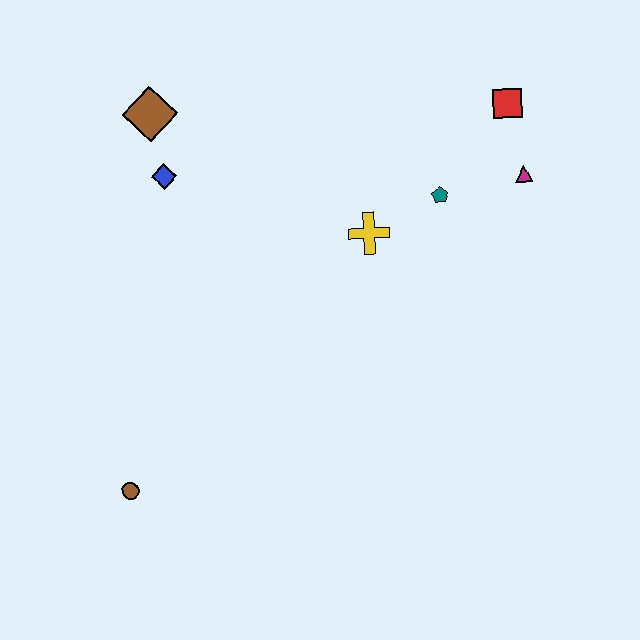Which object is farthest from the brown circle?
The red square is farthest from the brown circle.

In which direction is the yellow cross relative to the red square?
The yellow cross is to the left of the red square.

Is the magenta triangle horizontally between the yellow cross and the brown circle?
No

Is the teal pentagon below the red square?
Yes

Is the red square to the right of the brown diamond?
Yes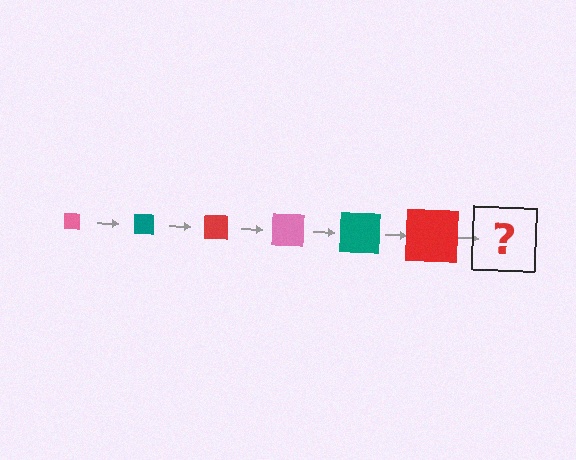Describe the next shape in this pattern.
It should be a pink square, larger than the previous one.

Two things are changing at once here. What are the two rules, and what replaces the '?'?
The two rules are that the square grows larger each step and the color cycles through pink, teal, and red. The '?' should be a pink square, larger than the previous one.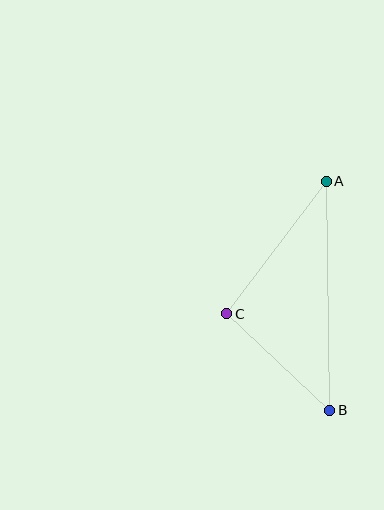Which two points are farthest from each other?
Points A and B are farthest from each other.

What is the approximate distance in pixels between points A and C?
The distance between A and C is approximately 165 pixels.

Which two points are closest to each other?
Points B and C are closest to each other.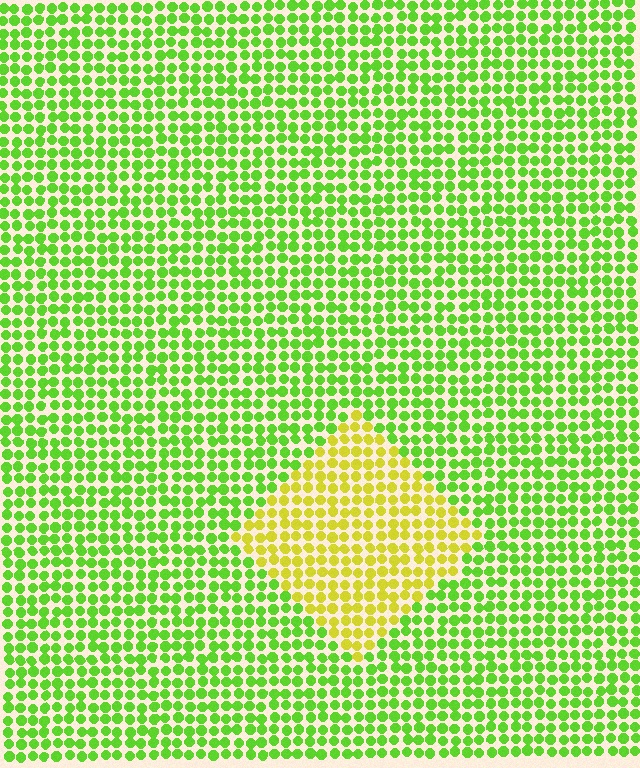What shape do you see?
I see a diamond.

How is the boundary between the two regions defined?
The boundary is defined purely by a slight shift in hue (about 42 degrees). Spacing, size, and orientation are identical on both sides.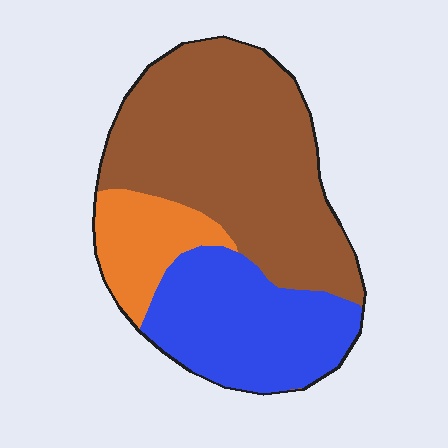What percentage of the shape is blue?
Blue takes up between a quarter and a half of the shape.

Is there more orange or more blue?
Blue.